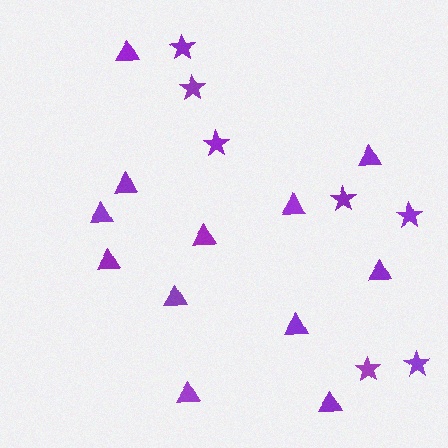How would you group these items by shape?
There are 2 groups: one group of triangles (12) and one group of stars (7).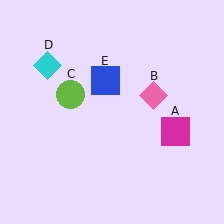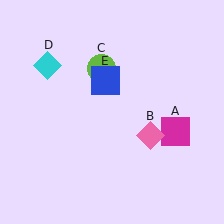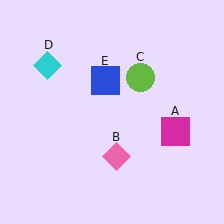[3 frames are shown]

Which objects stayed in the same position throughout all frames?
Magenta square (object A) and cyan diamond (object D) and blue square (object E) remained stationary.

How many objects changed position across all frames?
2 objects changed position: pink diamond (object B), lime circle (object C).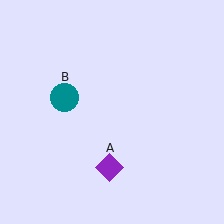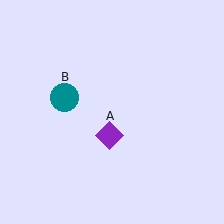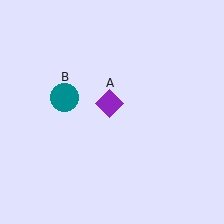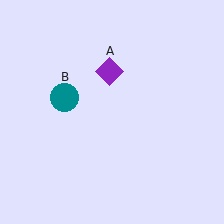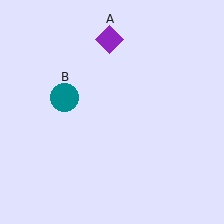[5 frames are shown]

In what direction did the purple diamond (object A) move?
The purple diamond (object A) moved up.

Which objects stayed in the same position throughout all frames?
Teal circle (object B) remained stationary.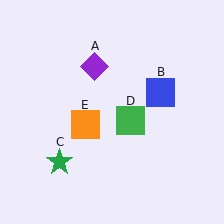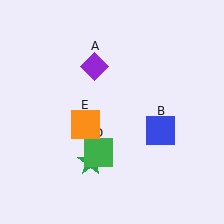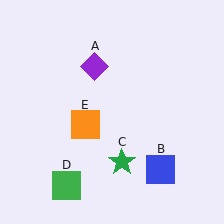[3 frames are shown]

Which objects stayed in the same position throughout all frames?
Purple diamond (object A) and orange square (object E) remained stationary.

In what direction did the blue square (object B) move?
The blue square (object B) moved down.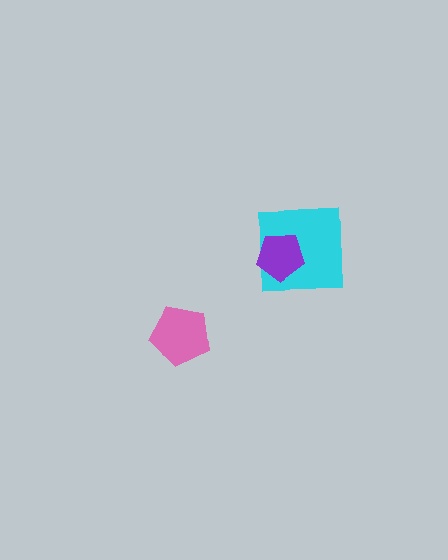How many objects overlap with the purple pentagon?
1 object overlaps with the purple pentagon.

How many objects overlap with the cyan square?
1 object overlaps with the cyan square.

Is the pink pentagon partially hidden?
No, no other shape covers it.